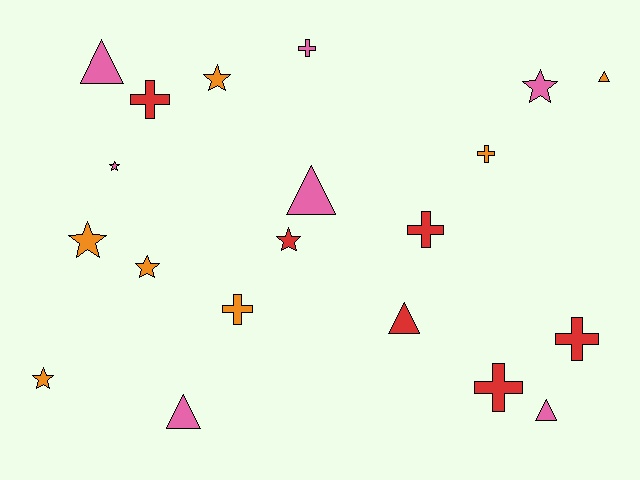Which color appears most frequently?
Orange, with 7 objects.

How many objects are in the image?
There are 20 objects.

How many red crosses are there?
There are 4 red crosses.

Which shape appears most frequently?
Star, with 7 objects.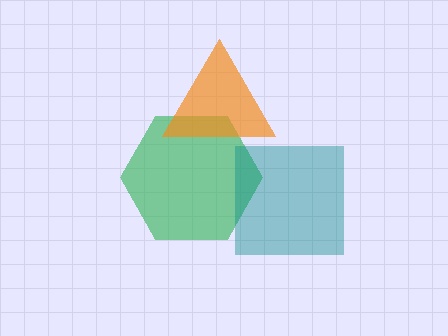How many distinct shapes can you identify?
There are 3 distinct shapes: a green hexagon, an orange triangle, a teal square.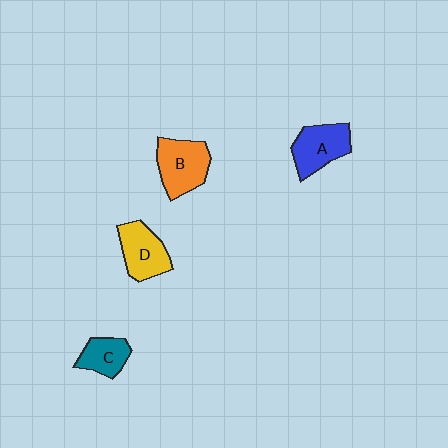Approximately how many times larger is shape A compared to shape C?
Approximately 1.4 times.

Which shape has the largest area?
Shape B (orange).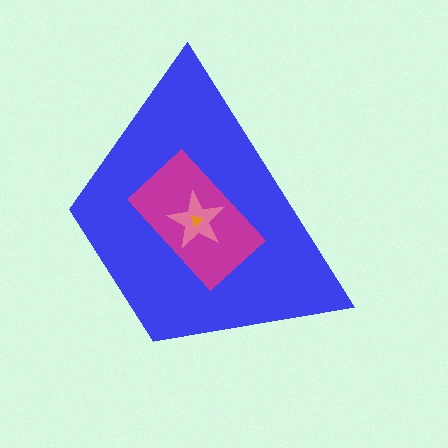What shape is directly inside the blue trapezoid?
The magenta rectangle.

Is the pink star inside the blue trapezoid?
Yes.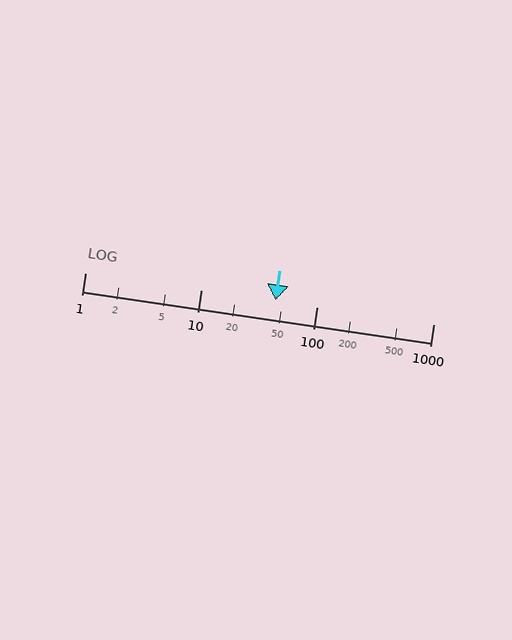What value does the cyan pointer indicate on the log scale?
The pointer indicates approximately 44.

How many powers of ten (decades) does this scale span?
The scale spans 3 decades, from 1 to 1000.